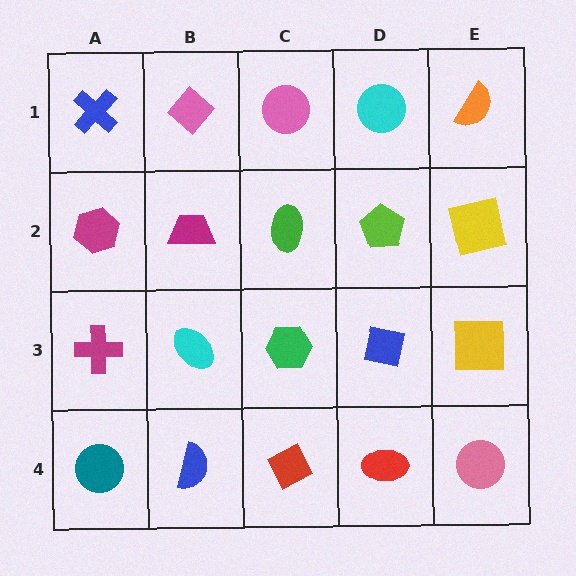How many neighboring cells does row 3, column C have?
4.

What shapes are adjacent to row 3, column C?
A green ellipse (row 2, column C), a red diamond (row 4, column C), a cyan ellipse (row 3, column B), a blue square (row 3, column D).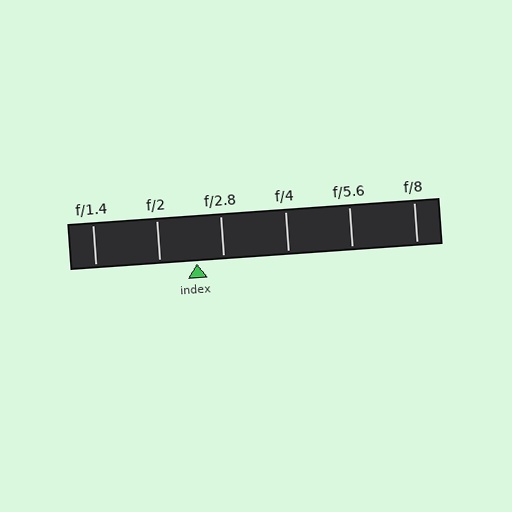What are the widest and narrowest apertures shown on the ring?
The widest aperture shown is f/1.4 and the narrowest is f/8.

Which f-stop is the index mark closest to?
The index mark is closest to f/2.8.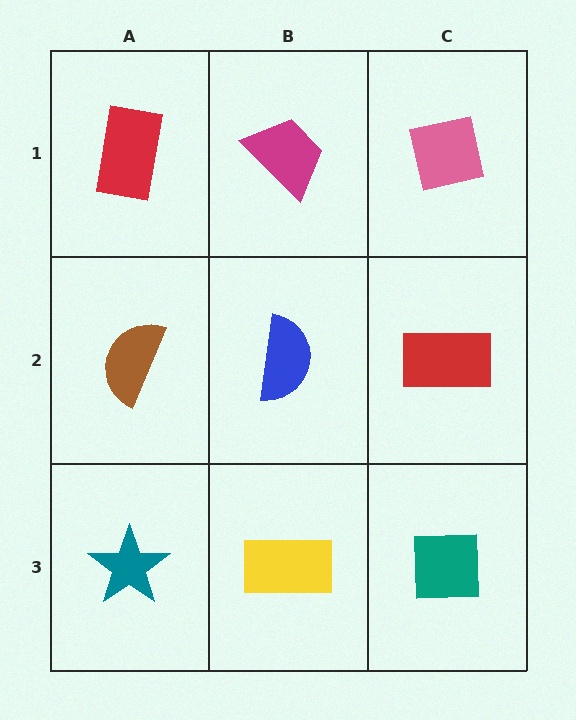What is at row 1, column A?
A red rectangle.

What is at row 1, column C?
A pink square.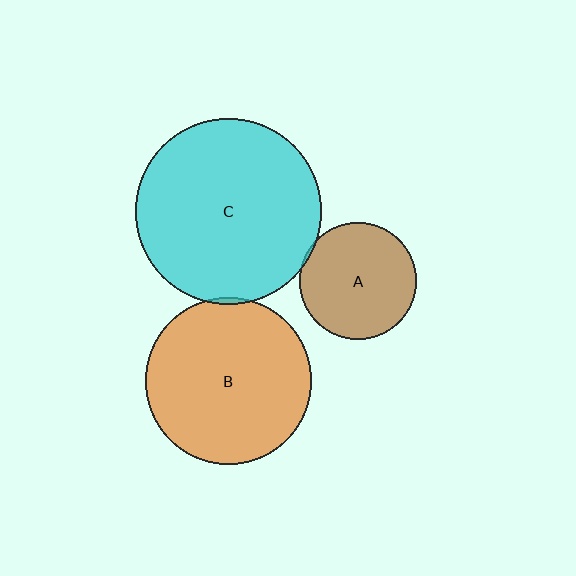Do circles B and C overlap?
Yes.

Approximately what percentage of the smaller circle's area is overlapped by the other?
Approximately 5%.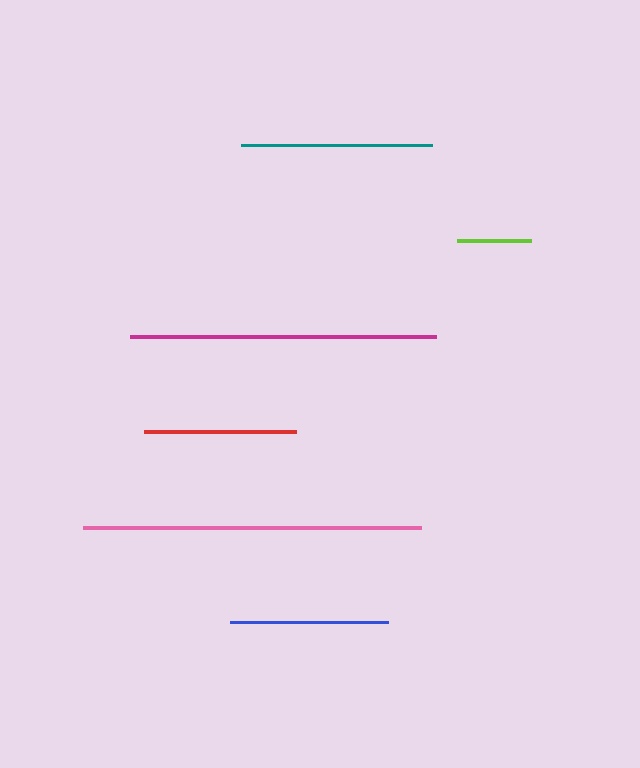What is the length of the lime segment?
The lime segment is approximately 73 pixels long.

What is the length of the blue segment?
The blue segment is approximately 158 pixels long.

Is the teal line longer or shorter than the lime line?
The teal line is longer than the lime line.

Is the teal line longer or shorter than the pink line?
The pink line is longer than the teal line.